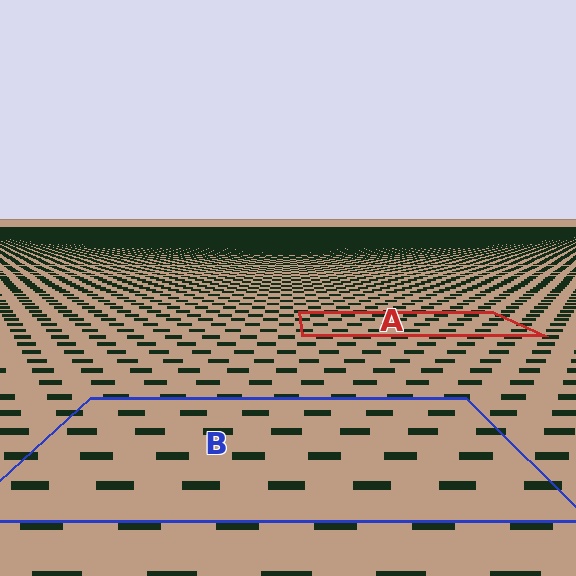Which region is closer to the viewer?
Region B is closer. The texture elements there are larger and more spread out.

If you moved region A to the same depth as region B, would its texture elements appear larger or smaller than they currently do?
They would appear larger. At a closer depth, the same texture elements are projected at a bigger on-screen size.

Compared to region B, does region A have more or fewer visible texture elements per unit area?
Region A has more texture elements per unit area — they are packed more densely because it is farther away.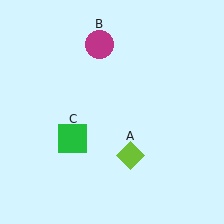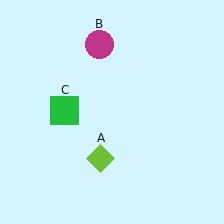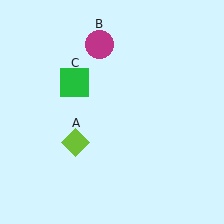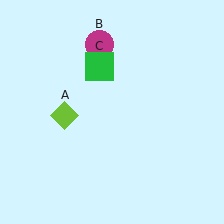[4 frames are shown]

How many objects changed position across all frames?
2 objects changed position: lime diamond (object A), green square (object C).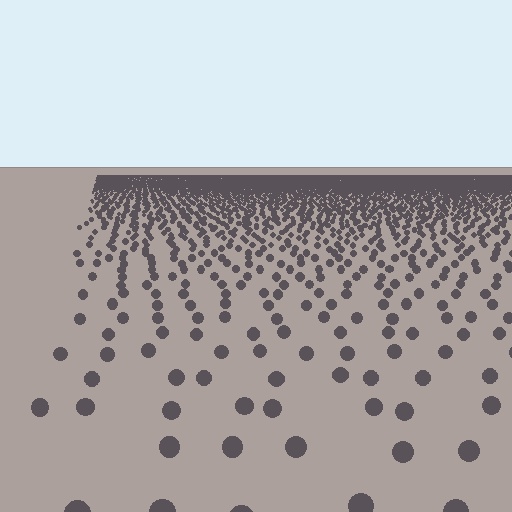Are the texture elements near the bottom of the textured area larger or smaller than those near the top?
Larger. Near the bottom, elements are closer to the viewer and appear at a bigger on-screen size.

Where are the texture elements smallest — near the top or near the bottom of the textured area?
Near the top.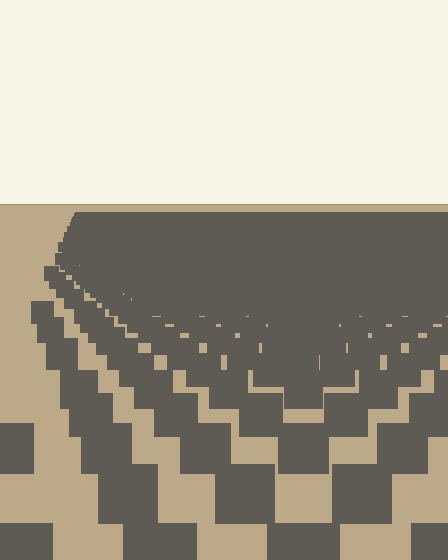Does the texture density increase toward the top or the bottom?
Density increases toward the top.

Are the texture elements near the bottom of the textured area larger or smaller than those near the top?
Larger. Near the bottom, elements are closer to the viewer and appear at a bigger on-screen size.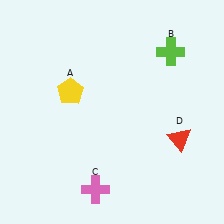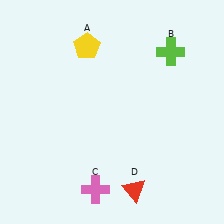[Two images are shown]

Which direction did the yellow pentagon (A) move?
The yellow pentagon (A) moved up.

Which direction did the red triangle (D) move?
The red triangle (D) moved down.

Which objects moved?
The objects that moved are: the yellow pentagon (A), the red triangle (D).